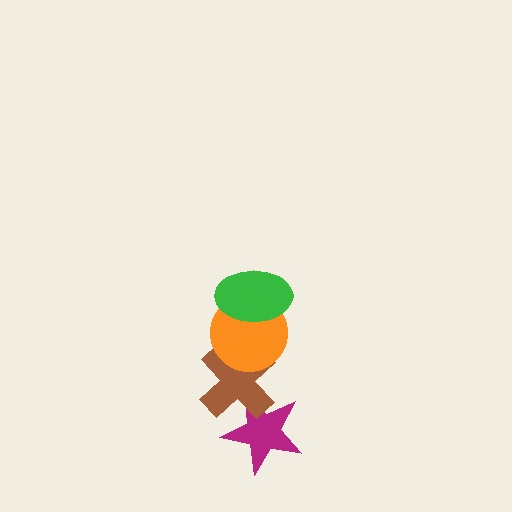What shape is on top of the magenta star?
The brown cross is on top of the magenta star.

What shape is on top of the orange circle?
The green ellipse is on top of the orange circle.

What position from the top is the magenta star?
The magenta star is 4th from the top.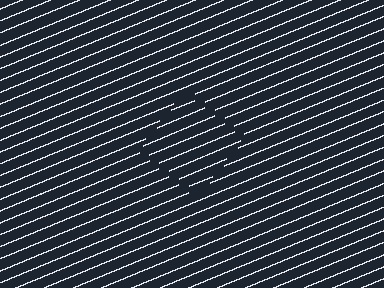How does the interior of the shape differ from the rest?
The interior of the shape contains the same grating, shifted by half a period — the contour is defined by the phase discontinuity where line-ends from the inner and outer gratings abut.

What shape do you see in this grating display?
An illusory square. The interior of the shape contains the same grating, shifted by half a period — the contour is defined by the phase discontinuity where line-ends from the inner and outer gratings abut.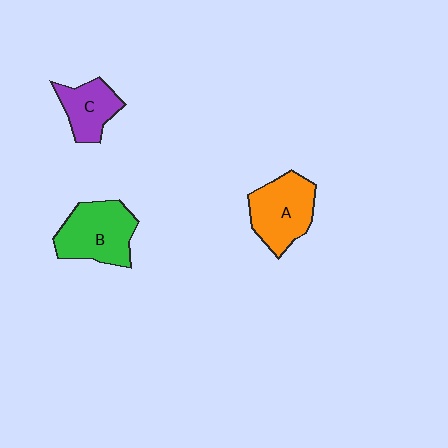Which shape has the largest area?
Shape B (green).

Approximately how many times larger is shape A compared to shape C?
Approximately 1.4 times.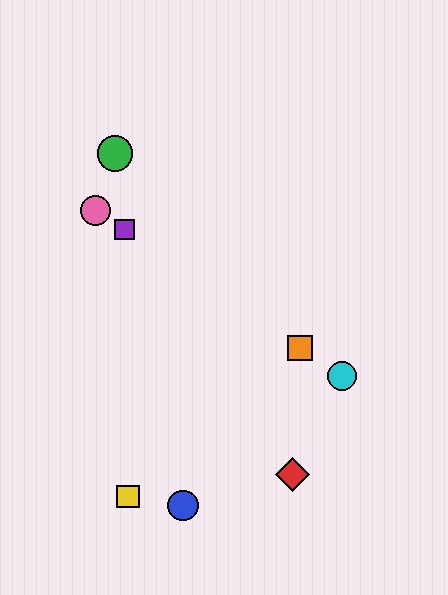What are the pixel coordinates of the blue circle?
The blue circle is at (183, 506).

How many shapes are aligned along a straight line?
4 shapes (the purple square, the orange square, the cyan circle, the pink circle) are aligned along a straight line.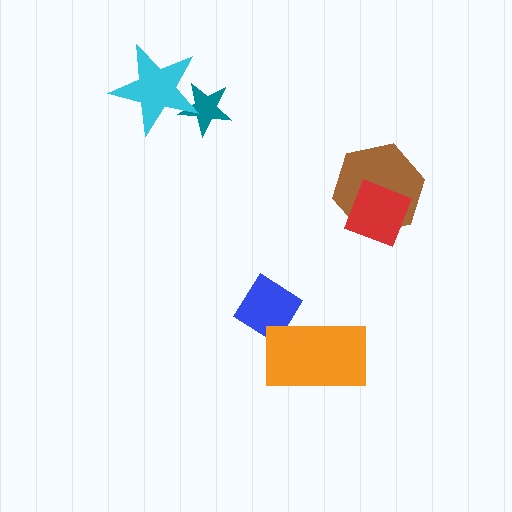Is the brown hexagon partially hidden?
Yes, it is partially covered by another shape.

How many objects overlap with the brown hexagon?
1 object overlaps with the brown hexagon.